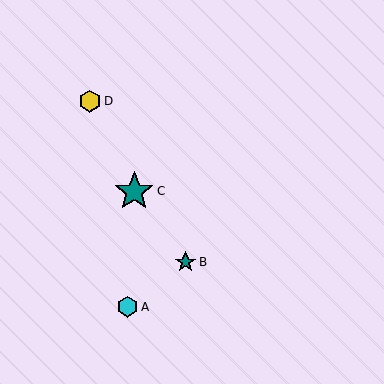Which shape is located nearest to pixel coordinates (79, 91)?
The yellow hexagon (labeled D) at (90, 101) is nearest to that location.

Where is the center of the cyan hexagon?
The center of the cyan hexagon is at (127, 307).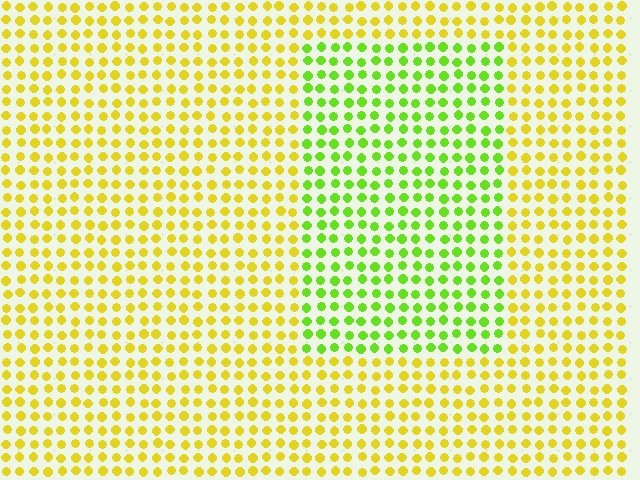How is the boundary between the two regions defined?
The boundary is defined purely by a slight shift in hue (about 43 degrees). Spacing, size, and orientation are identical on both sides.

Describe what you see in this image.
The image is filled with small yellow elements in a uniform arrangement. A rectangle-shaped region is visible where the elements are tinted to a slightly different hue, forming a subtle color boundary.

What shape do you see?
I see a rectangle.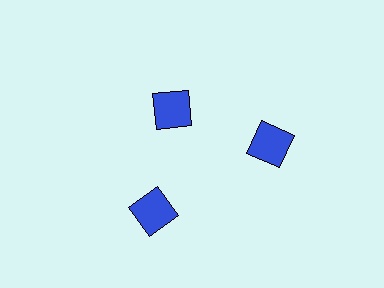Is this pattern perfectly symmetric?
No. The 3 blue squares are arranged in a ring, but one element near the 11 o'clock position is pulled inward toward the center, breaking the 3-fold rotational symmetry.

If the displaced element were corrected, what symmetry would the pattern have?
It would have 3-fold rotational symmetry — the pattern would map onto itself every 120 degrees.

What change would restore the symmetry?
The symmetry would be restored by moving it outward, back onto the ring so that all 3 squares sit at equal angles and equal distance from the center.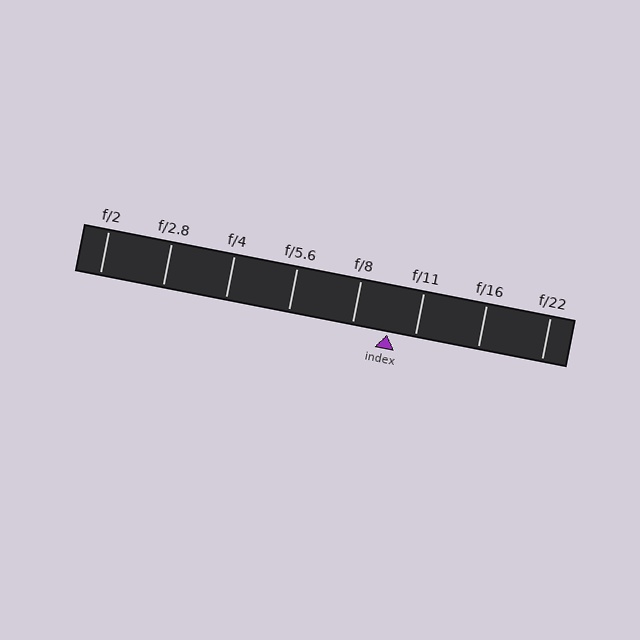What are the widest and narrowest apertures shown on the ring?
The widest aperture shown is f/2 and the narrowest is f/22.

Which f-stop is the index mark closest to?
The index mark is closest to f/11.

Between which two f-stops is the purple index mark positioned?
The index mark is between f/8 and f/11.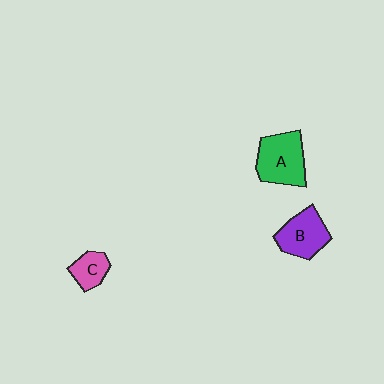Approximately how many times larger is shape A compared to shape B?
Approximately 1.2 times.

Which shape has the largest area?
Shape A (green).